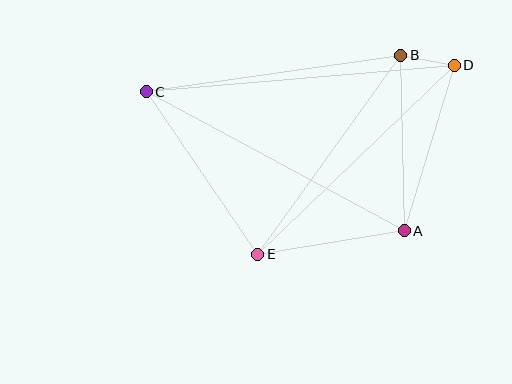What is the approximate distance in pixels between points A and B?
The distance between A and B is approximately 175 pixels.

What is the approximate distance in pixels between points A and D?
The distance between A and D is approximately 173 pixels.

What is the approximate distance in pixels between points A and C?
The distance between A and C is approximately 293 pixels.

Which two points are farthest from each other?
Points C and D are farthest from each other.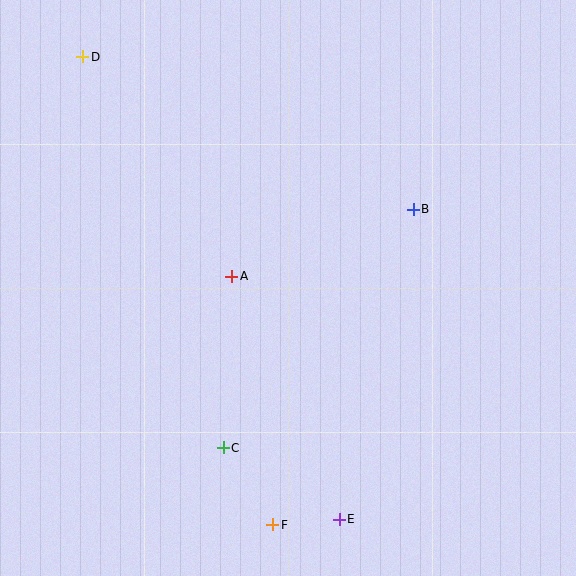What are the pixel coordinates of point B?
Point B is at (413, 209).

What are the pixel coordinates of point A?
Point A is at (232, 276).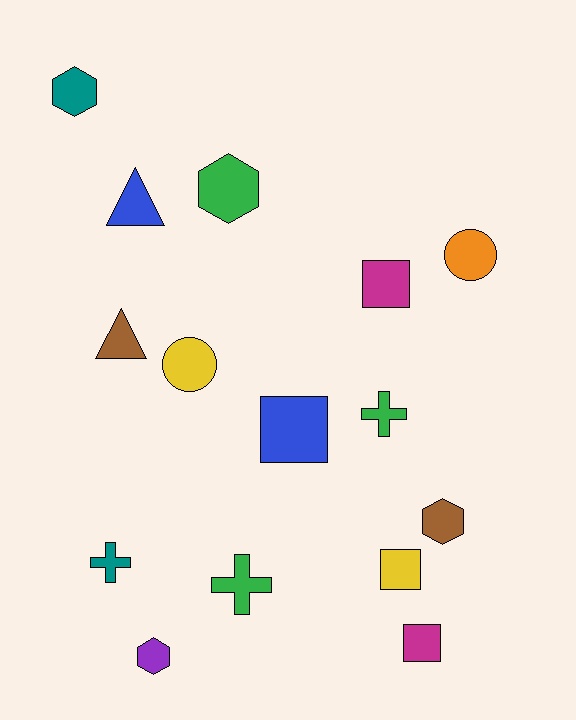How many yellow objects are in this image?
There are 2 yellow objects.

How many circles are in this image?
There are 2 circles.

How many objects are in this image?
There are 15 objects.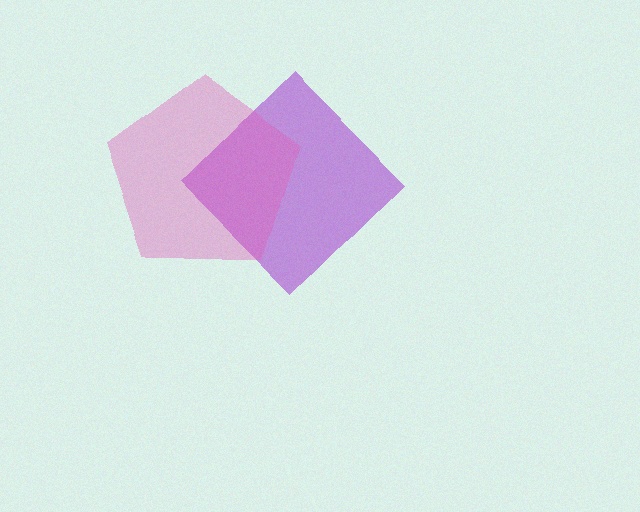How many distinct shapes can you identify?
There are 2 distinct shapes: a purple diamond, a pink pentagon.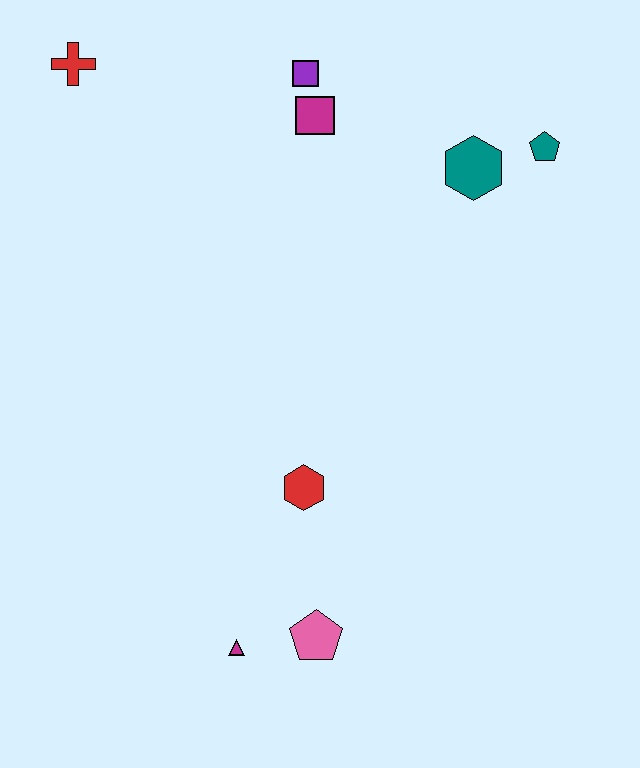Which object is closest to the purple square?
The magenta square is closest to the purple square.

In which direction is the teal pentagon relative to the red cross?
The teal pentagon is to the right of the red cross.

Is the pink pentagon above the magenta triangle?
Yes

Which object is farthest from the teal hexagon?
The magenta triangle is farthest from the teal hexagon.